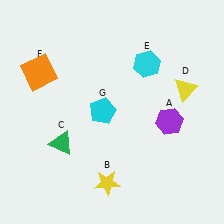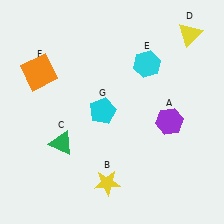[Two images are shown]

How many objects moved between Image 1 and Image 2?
1 object moved between the two images.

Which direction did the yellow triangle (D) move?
The yellow triangle (D) moved up.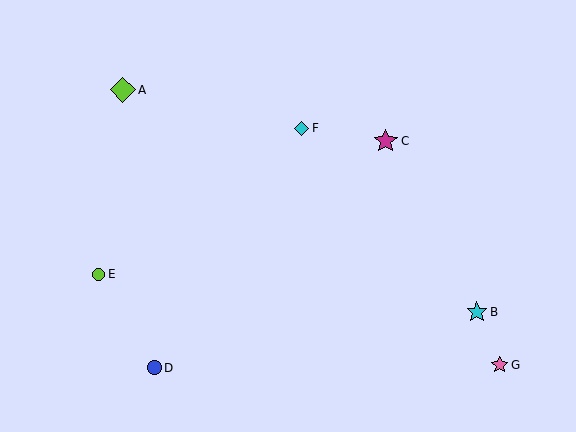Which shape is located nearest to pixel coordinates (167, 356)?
The blue circle (labeled D) at (154, 368) is nearest to that location.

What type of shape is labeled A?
Shape A is a lime diamond.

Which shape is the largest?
The lime diamond (labeled A) is the largest.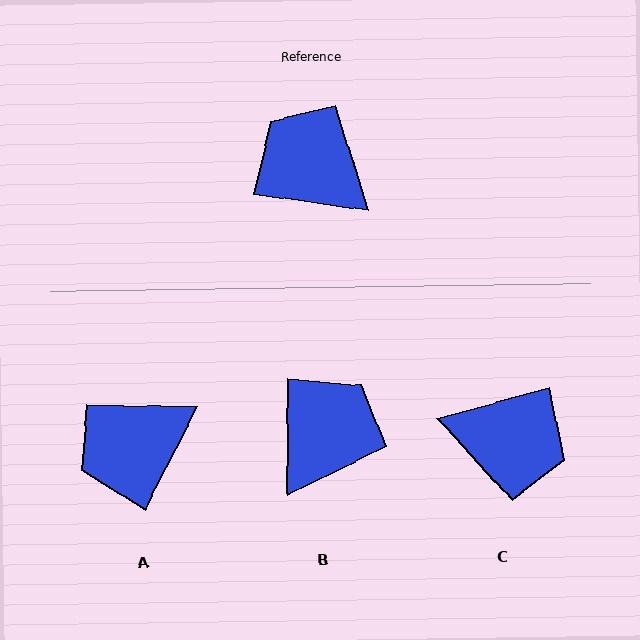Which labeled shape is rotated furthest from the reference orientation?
C, about 156 degrees away.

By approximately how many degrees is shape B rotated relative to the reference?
Approximately 82 degrees clockwise.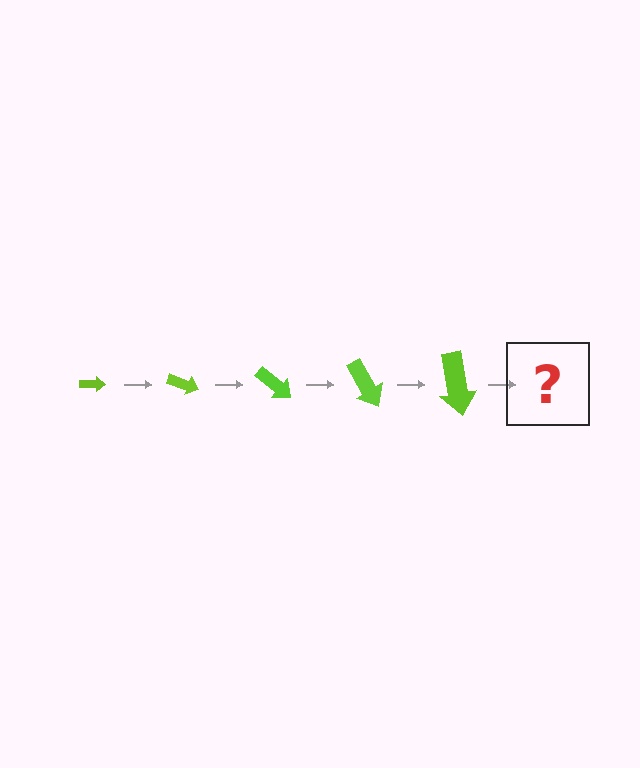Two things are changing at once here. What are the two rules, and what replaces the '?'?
The two rules are that the arrow grows larger each step and it rotates 20 degrees each step. The '?' should be an arrow, larger than the previous one and rotated 100 degrees from the start.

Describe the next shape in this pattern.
It should be an arrow, larger than the previous one and rotated 100 degrees from the start.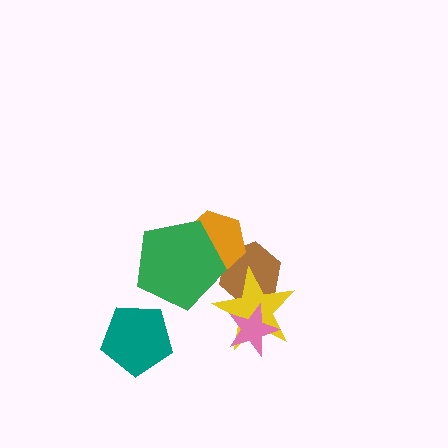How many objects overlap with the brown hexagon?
3 objects overlap with the brown hexagon.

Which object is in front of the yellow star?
The pink star is in front of the yellow star.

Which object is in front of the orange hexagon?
The green pentagon is in front of the orange hexagon.